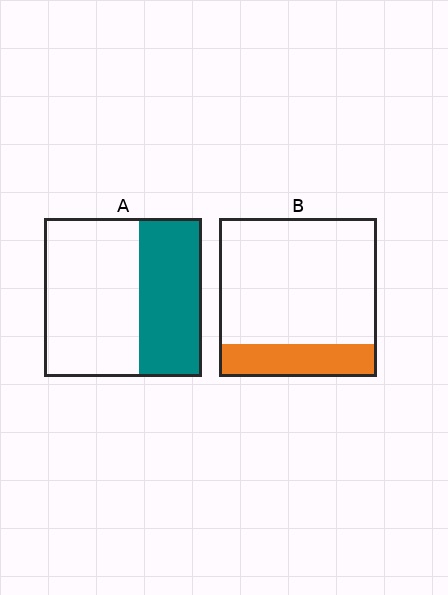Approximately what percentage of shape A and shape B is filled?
A is approximately 40% and B is approximately 20%.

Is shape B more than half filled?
No.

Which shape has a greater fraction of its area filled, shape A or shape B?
Shape A.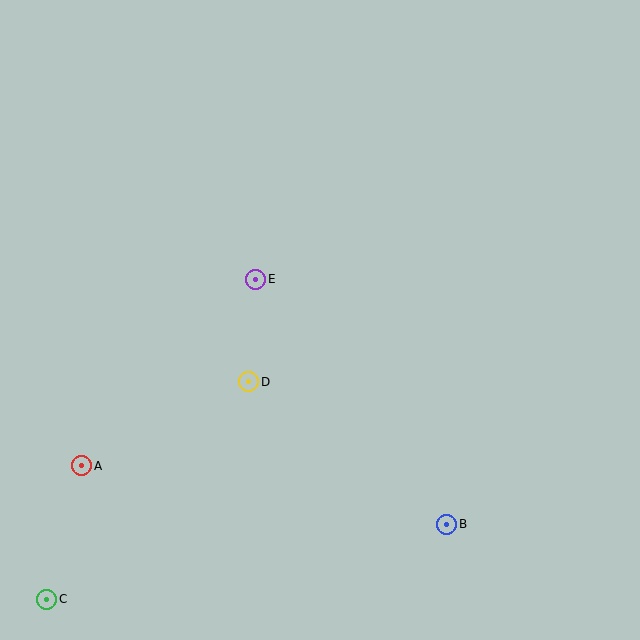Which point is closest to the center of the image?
Point E at (256, 279) is closest to the center.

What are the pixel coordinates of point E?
Point E is at (256, 279).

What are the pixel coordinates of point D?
Point D is at (249, 382).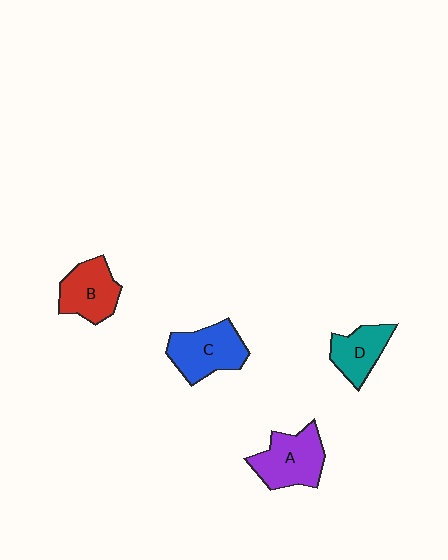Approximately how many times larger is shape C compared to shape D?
Approximately 1.4 times.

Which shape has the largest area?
Shape A (purple).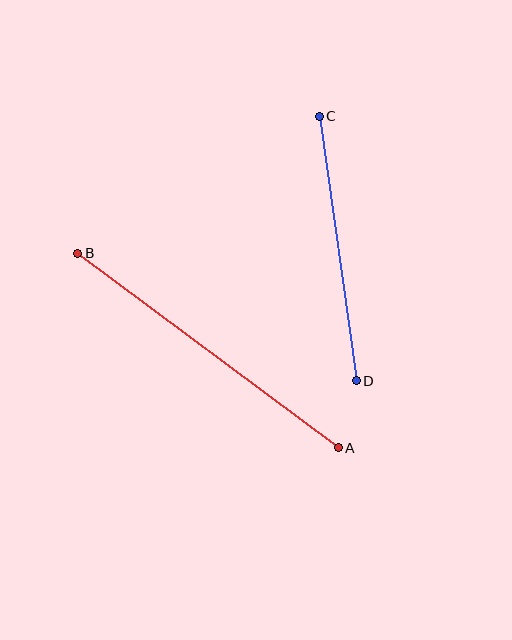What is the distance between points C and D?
The distance is approximately 267 pixels.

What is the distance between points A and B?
The distance is approximately 325 pixels.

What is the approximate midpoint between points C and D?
The midpoint is at approximately (338, 248) pixels.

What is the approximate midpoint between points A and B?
The midpoint is at approximately (208, 350) pixels.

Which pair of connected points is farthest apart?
Points A and B are farthest apart.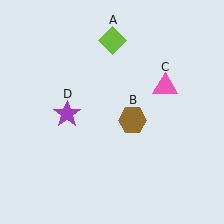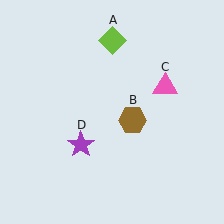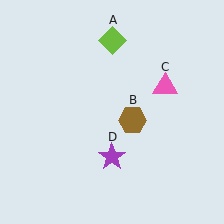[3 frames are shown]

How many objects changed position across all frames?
1 object changed position: purple star (object D).